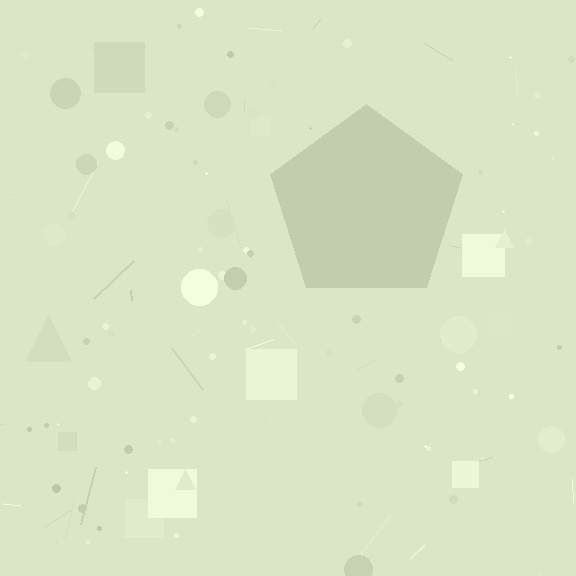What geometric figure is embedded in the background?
A pentagon is embedded in the background.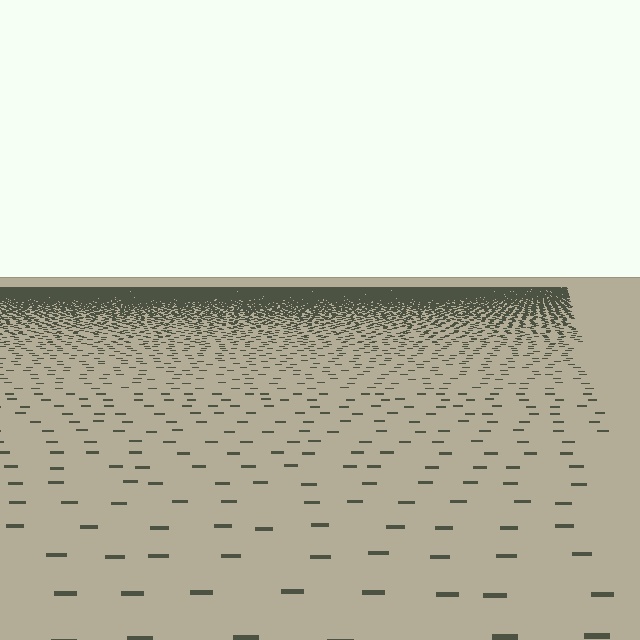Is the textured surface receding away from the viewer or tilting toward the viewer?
The surface is receding away from the viewer. Texture elements get smaller and denser toward the top.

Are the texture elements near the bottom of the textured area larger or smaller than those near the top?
Larger. Near the bottom, elements are closer to the viewer and appear at a bigger on-screen size.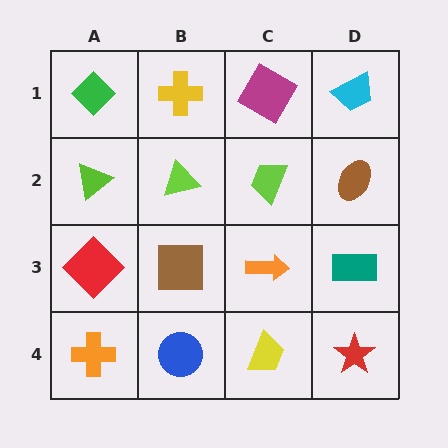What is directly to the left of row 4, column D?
A yellow trapezoid.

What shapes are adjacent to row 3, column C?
A lime trapezoid (row 2, column C), a yellow trapezoid (row 4, column C), a brown square (row 3, column B), a teal rectangle (row 3, column D).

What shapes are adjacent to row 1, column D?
A brown ellipse (row 2, column D), a magenta square (row 1, column C).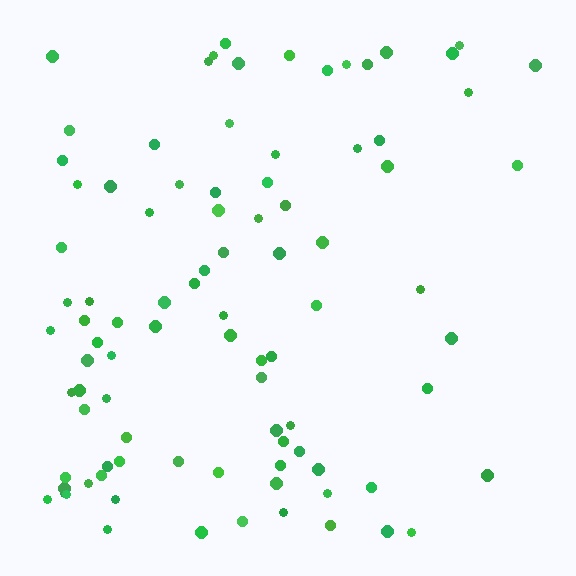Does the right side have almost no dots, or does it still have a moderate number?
Still a moderate number, just noticeably fewer than the left.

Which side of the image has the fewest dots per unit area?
The right.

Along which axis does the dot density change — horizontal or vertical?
Horizontal.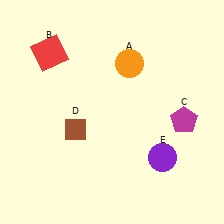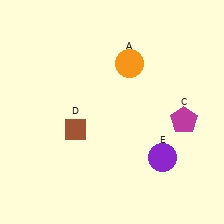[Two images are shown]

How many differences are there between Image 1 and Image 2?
There is 1 difference between the two images.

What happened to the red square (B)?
The red square (B) was removed in Image 2. It was in the top-left area of Image 1.